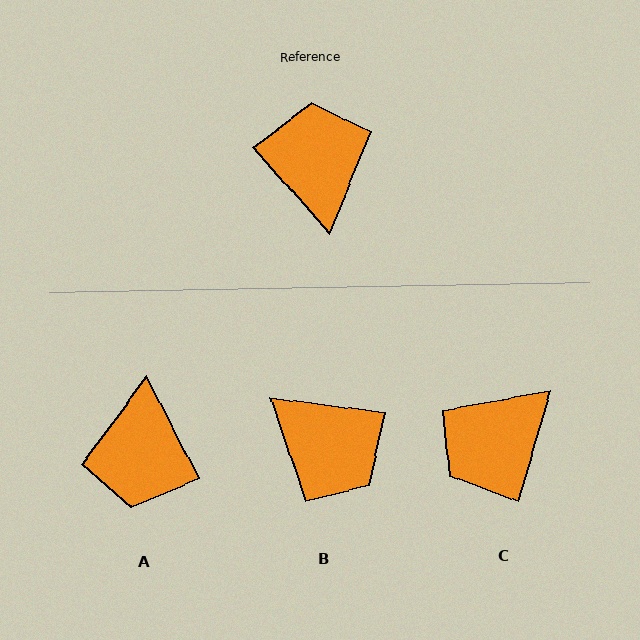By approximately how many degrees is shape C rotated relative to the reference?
Approximately 122 degrees counter-clockwise.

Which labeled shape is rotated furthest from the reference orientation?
A, about 166 degrees away.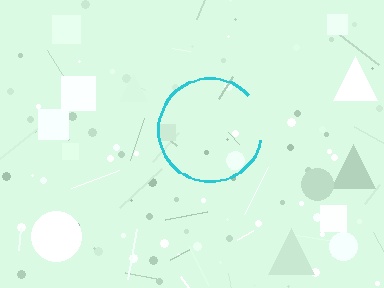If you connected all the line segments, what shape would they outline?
They would outline a circle.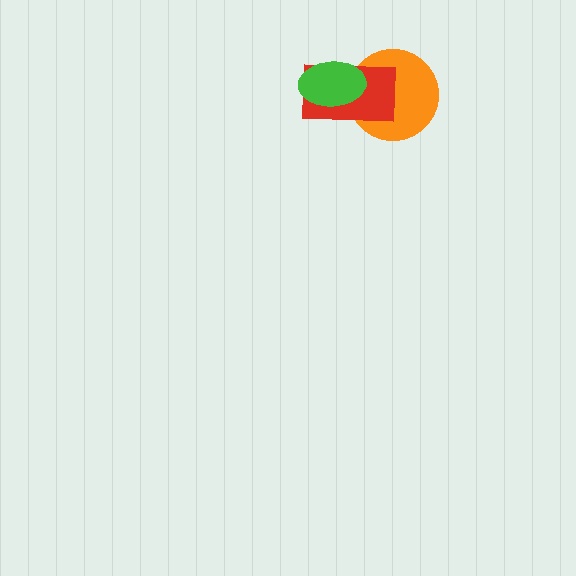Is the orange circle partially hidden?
Yes, it is partially covered by another shape.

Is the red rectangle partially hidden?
Yes, it is partially covered by another shape.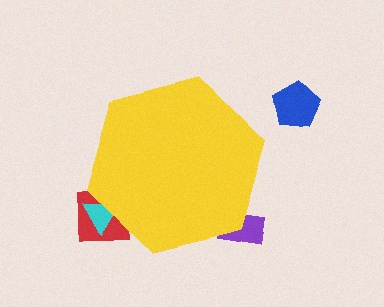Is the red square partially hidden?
Yes, the red square is partially hidden behind the yellow hexagon.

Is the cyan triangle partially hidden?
Yes, the cyan triangle is partially hidden behind the yellow hexagon.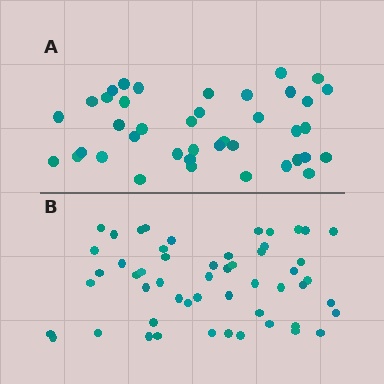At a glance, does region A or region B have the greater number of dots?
Region B (the bottom region) has more dots.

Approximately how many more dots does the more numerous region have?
Region B has approximately 15 more dots than region A.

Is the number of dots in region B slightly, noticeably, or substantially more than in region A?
Region B has noticeably more, but not dramatically so. The ratio is roughly 1.3 to 1.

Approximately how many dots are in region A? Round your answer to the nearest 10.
About 40 dots.